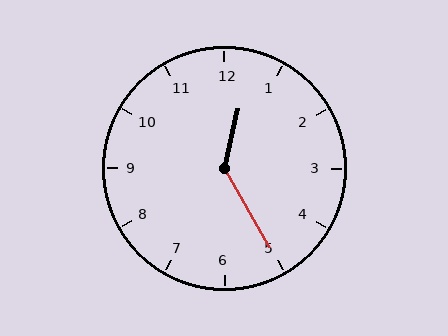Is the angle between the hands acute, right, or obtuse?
It is obtuse.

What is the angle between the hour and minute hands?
Approximately 138 degrees.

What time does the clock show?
12:25.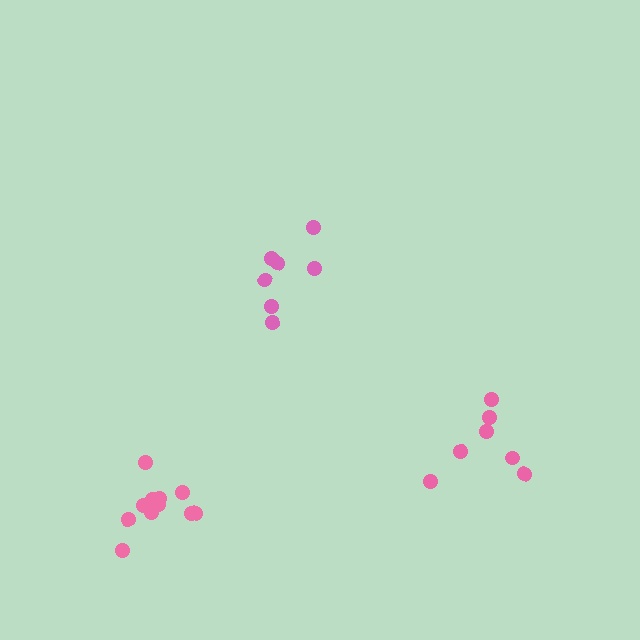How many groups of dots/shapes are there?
There are 3 groups.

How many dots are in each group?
Group 1: 7 dots, Group 2: 7 dots, Group 3: 11 dots (25 total).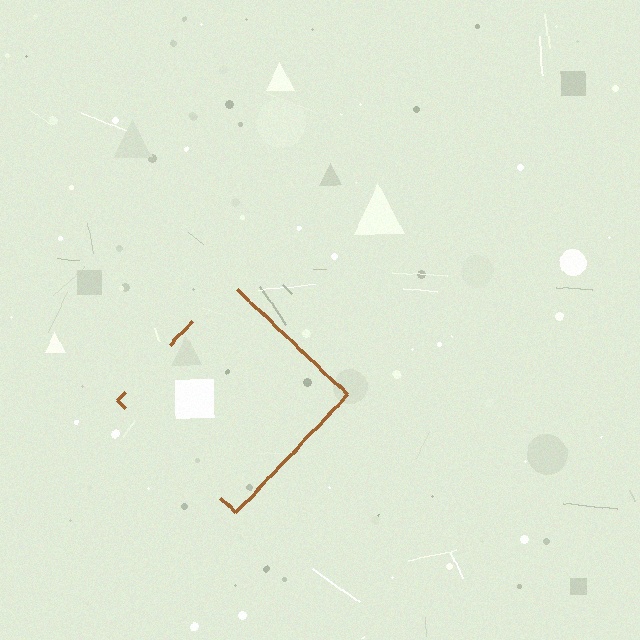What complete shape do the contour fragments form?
The contour fragments form a diamond.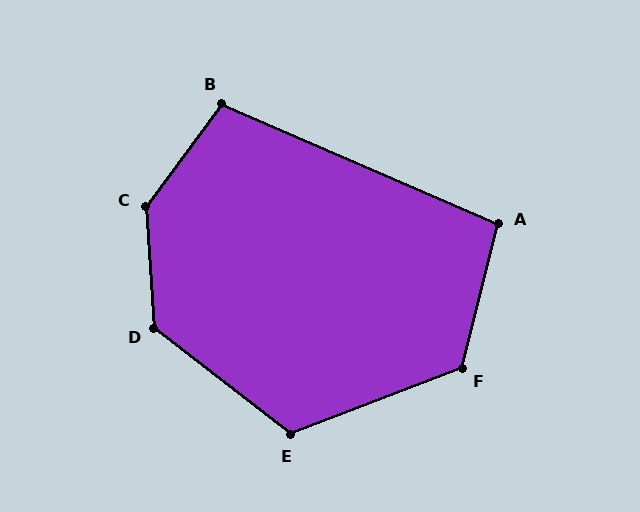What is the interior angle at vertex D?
Approximately 132 degrees (obtuse).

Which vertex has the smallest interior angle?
A, at approximately 99 degrees.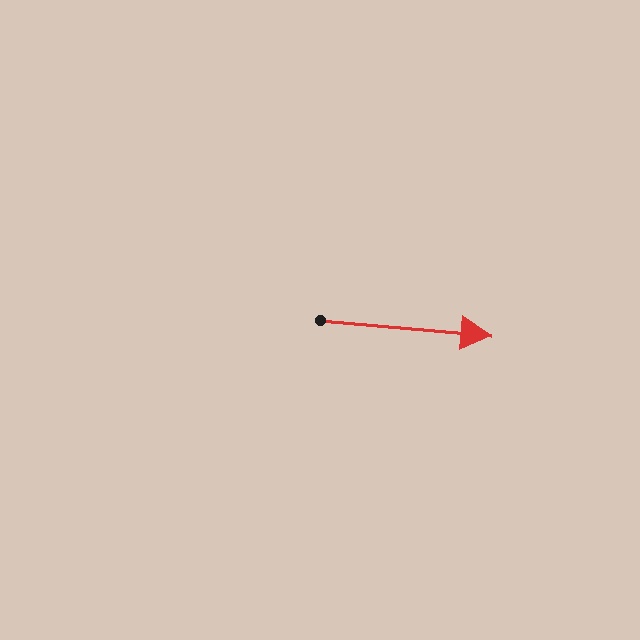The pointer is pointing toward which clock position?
Roughly 3 o'clock.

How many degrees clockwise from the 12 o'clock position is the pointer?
Approximately 95 degrees.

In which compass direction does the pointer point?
East.